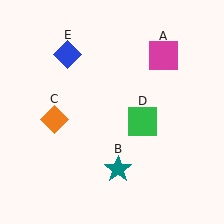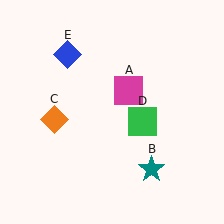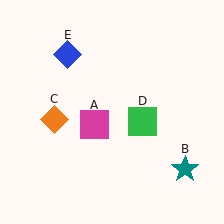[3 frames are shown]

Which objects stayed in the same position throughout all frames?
Orange diamond (object C) and green square (object D) and blue diamond (object E) remained stationary.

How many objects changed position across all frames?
2 objects changed position: magenta square (object A), teal star (object B).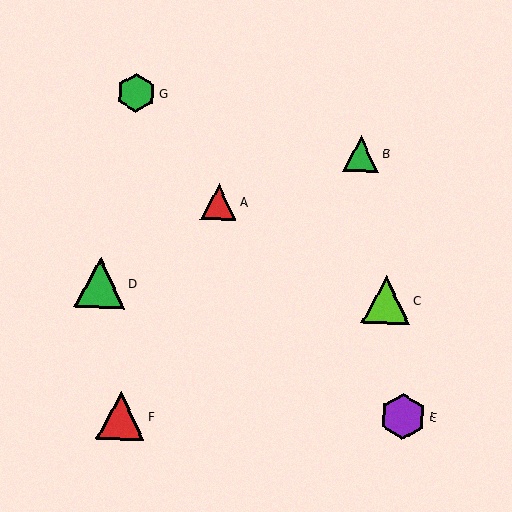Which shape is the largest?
The green triangle (labeled D) is the largest.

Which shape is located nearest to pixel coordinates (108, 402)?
The red triangle (labeled F) at (121, 416) is nearest to that location.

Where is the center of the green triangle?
The center of the green triangle is at (361, 153).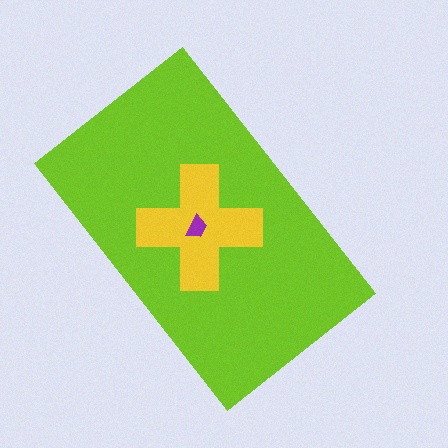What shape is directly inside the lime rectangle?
The yellow cross.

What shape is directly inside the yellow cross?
The purple trapezoid.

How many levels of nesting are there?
3.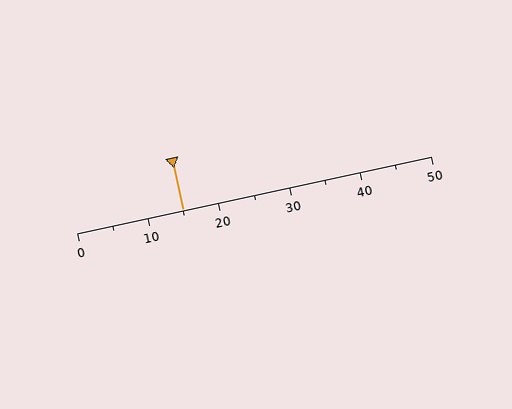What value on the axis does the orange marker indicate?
The marker indicates approximately 15.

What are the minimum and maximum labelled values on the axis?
The axis runs from 0 to 50.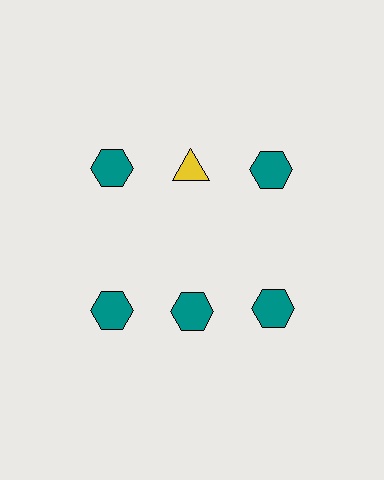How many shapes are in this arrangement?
There are 6 shapes arranged in a grid pattern.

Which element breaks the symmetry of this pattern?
The yellow triangle in the top row, second from left column breaks the symmetry. All other shapes are teal hexagons.